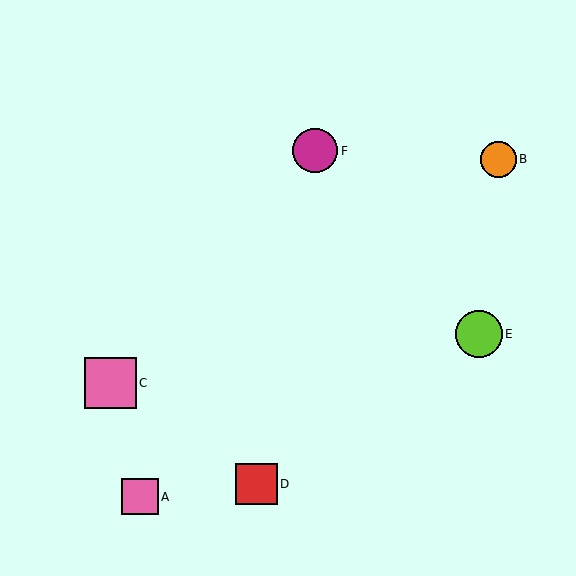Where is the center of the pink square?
The center of the pink square is at (110, 383).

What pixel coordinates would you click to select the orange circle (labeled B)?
Click at (499, 159) to select the orange circle B.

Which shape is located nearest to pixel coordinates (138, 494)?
The pink square (labeled A) at (140, 497) is nearest to that location.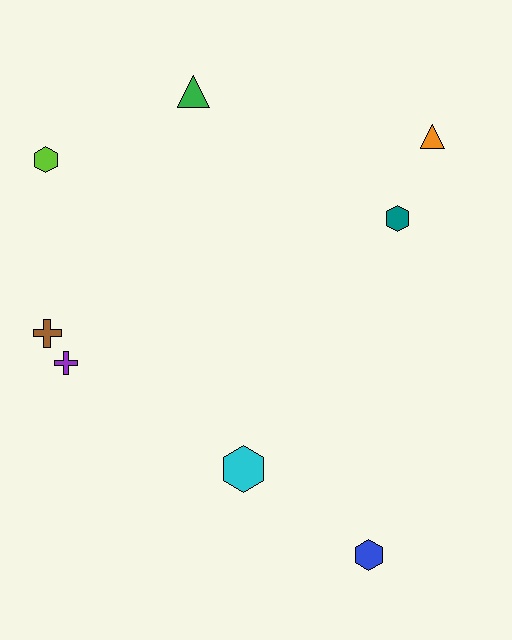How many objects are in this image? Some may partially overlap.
There are 8 objects.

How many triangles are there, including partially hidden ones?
There are 2 triangles.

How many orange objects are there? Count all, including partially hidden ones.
There is 1 orange object.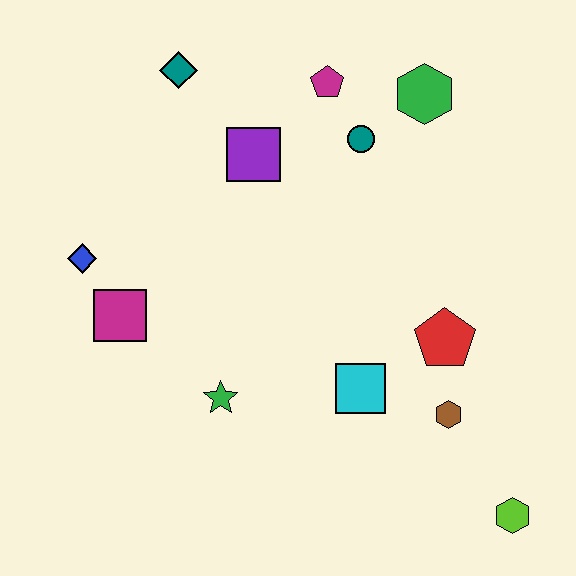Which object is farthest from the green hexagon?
The lime hexagon is farthest from the green hexagon.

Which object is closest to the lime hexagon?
The brown hexagon is closest to the lime hexagon.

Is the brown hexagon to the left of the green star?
No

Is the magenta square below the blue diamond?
Yes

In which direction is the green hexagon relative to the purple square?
The green hexagon is to the right of the purple square.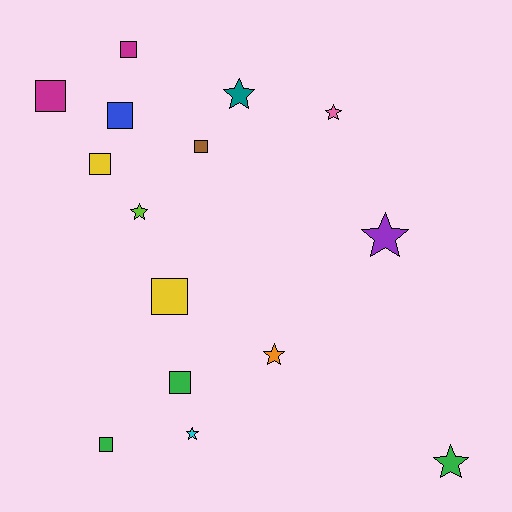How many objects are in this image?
There are 15 objects.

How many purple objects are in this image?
There is 1 purple object.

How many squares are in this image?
There are 8 squares.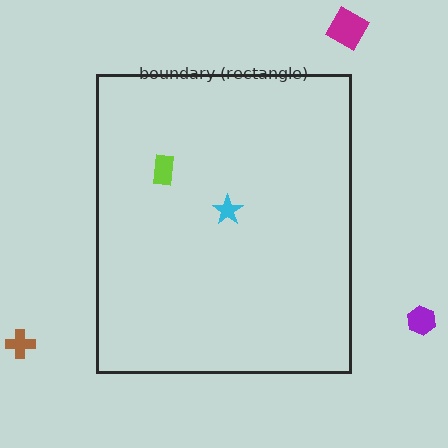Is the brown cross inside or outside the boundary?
Outside.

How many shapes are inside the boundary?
2 inside, 3 outside.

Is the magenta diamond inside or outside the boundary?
Outside.